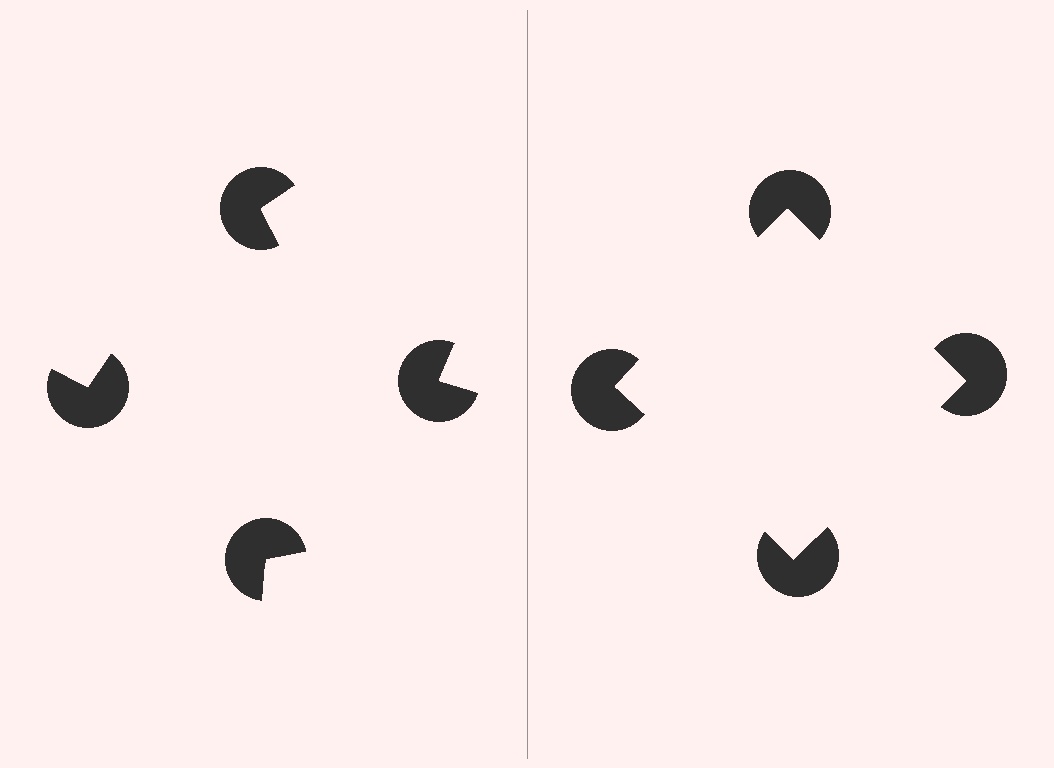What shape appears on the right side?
An illusory square.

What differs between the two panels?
The pac-man discs are positioned identically on both sides; only the wedge orientations differ. On the right they align to a square; on the left they are misaligned.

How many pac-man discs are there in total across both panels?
8 — 4 on each side.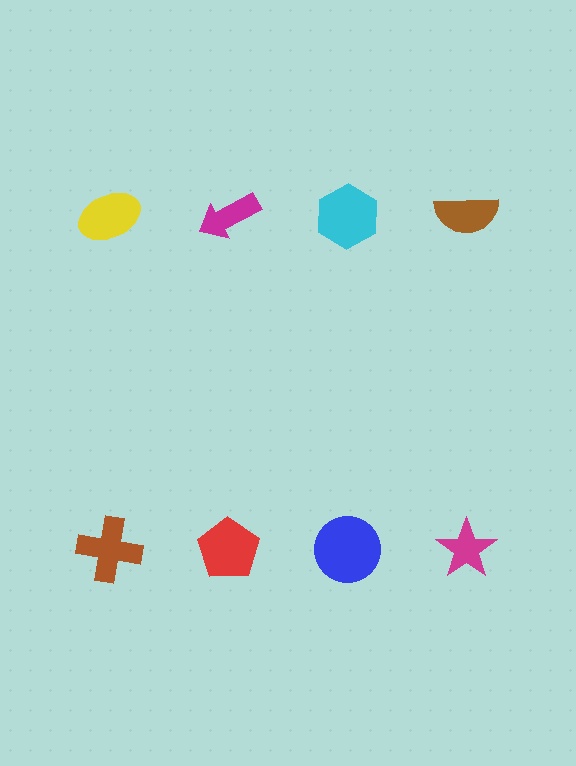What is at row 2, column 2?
A red pentagon.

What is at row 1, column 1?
A yellow ellipse.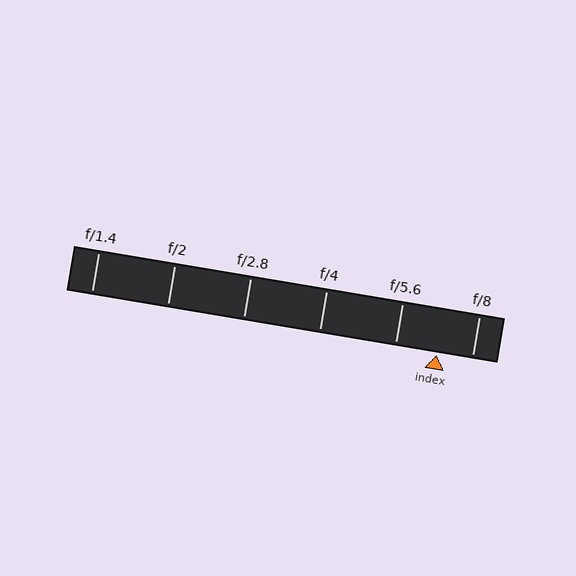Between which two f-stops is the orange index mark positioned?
The index mark is between f/5.6 and f/8.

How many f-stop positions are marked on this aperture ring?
There are 6 f-stop positions marked.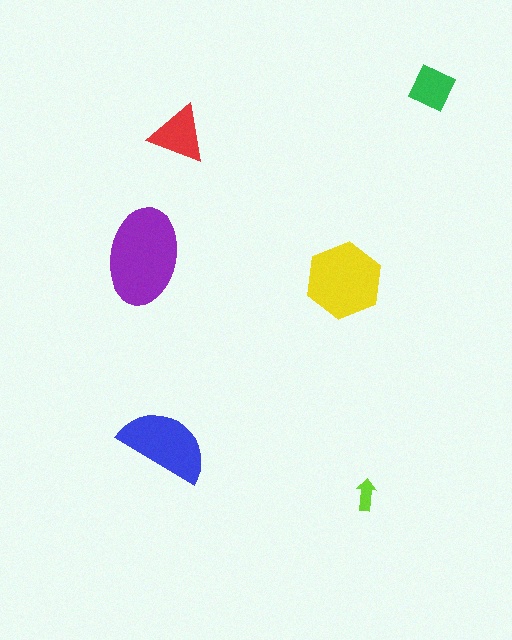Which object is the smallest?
The lime arrow.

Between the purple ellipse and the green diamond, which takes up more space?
The purple ellipse.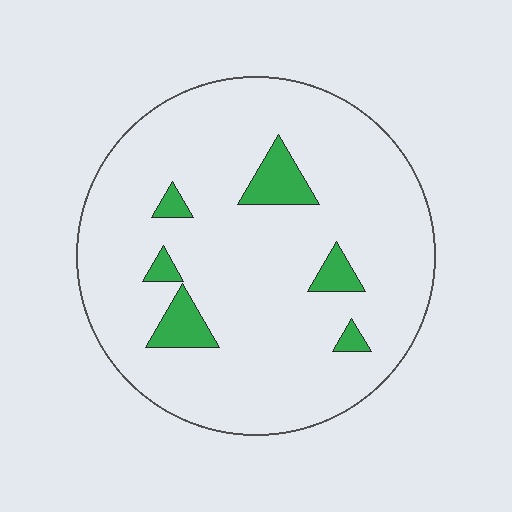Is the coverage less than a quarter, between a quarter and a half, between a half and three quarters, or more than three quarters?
Less than a quarter.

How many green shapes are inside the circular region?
6.